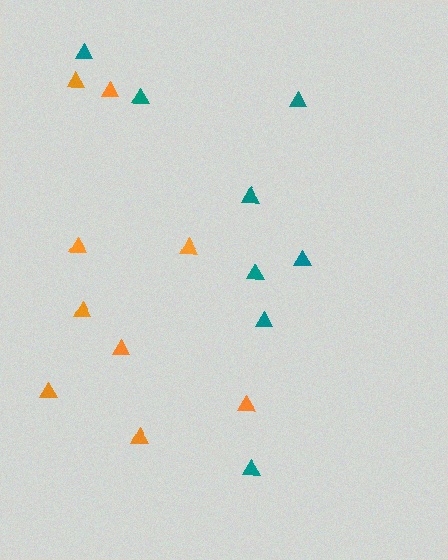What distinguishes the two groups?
There are 2 groups: one group of orange triangles (9) and one group of teal triangles (8).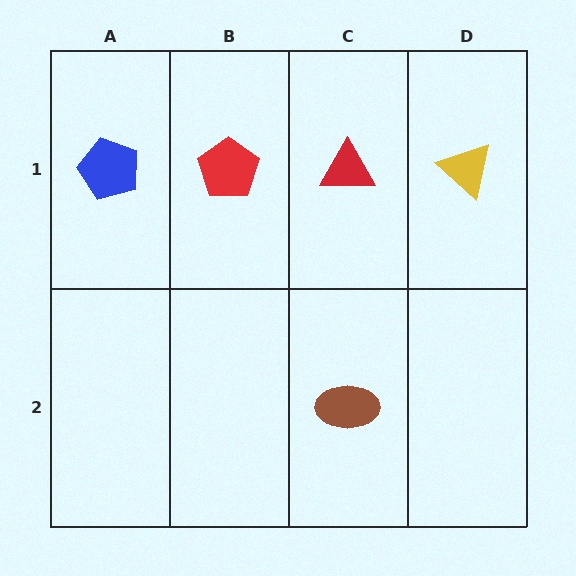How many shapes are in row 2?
1 shape.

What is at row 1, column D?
A yellow triangle.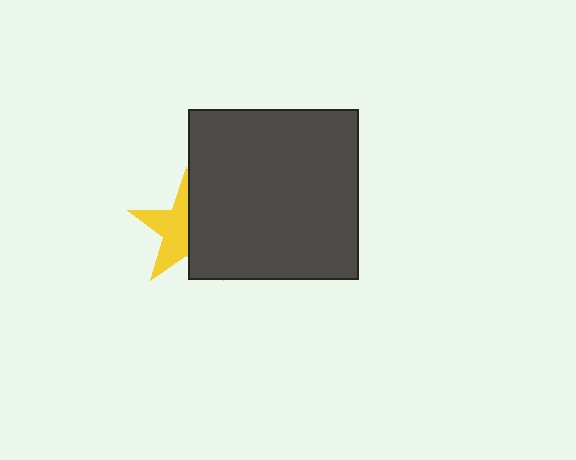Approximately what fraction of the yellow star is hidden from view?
Roughly 49% of the yellow star is hidden behind the dark gray square.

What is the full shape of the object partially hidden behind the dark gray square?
The partially hidden object is a yellow star.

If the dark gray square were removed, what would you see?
You would see the complete yellow star.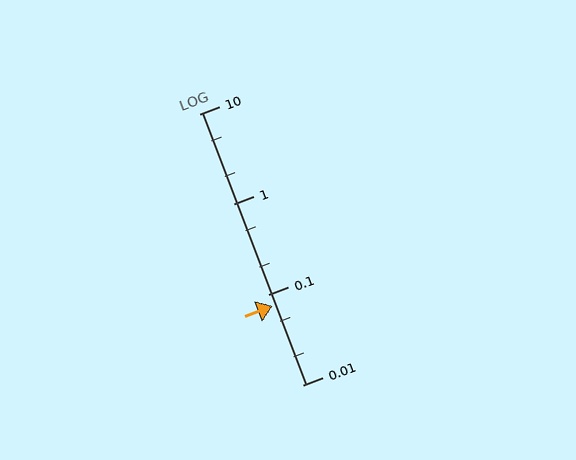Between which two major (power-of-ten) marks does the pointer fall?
The pointer is between 0.01 and 0.1.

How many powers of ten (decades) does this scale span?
The scale spans 3 decades, from 0.01 to 10.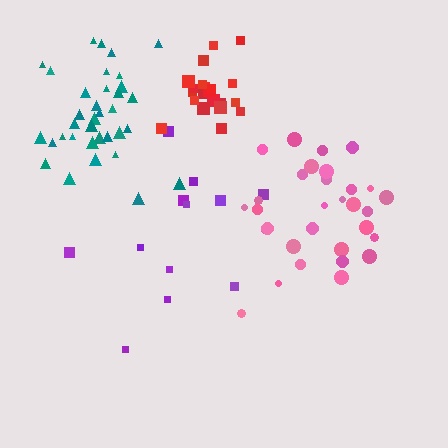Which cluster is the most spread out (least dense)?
Purple.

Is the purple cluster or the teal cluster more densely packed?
Teal.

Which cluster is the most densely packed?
Red.